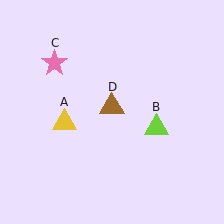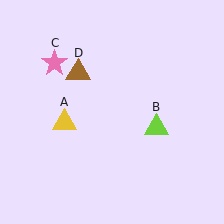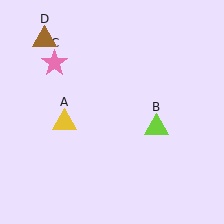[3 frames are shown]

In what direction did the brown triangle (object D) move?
The brown triangle (object D) moved up and to the left.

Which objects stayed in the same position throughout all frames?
Yellow triangle (object A) and lime triangle (object B) and pink star (object C) remained stationary.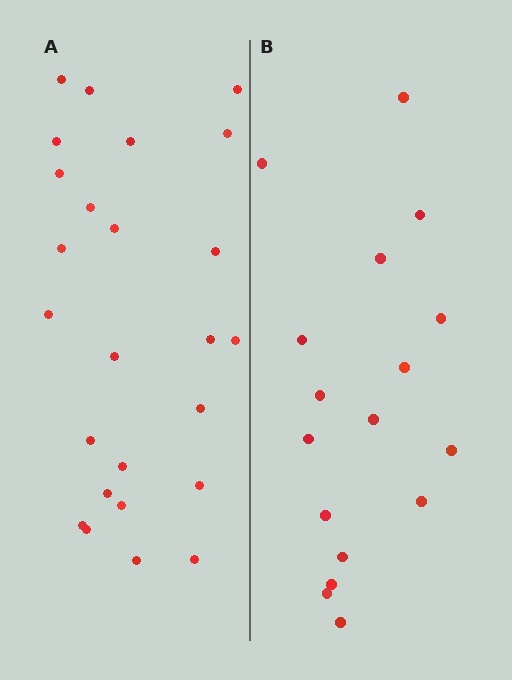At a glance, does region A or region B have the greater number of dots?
Region A (the left region) has more dots.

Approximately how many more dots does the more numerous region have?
Region A has roughly 8 or so more dots than region B.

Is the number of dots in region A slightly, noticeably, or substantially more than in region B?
Region A has substantially more. The ratio is roughly 1.5 to 1.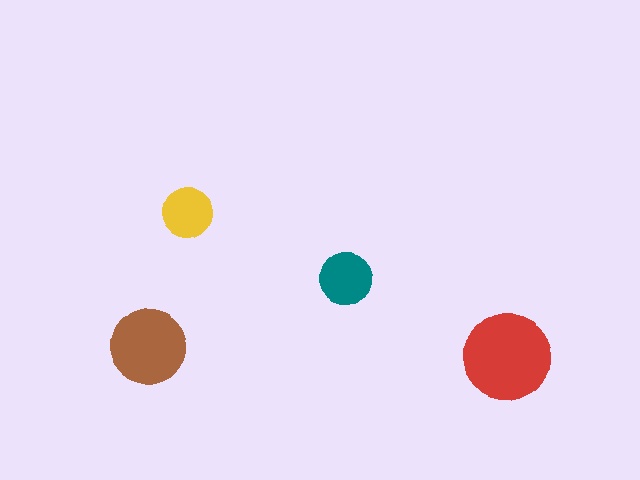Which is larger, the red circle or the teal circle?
The red one.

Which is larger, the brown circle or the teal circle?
The brown one.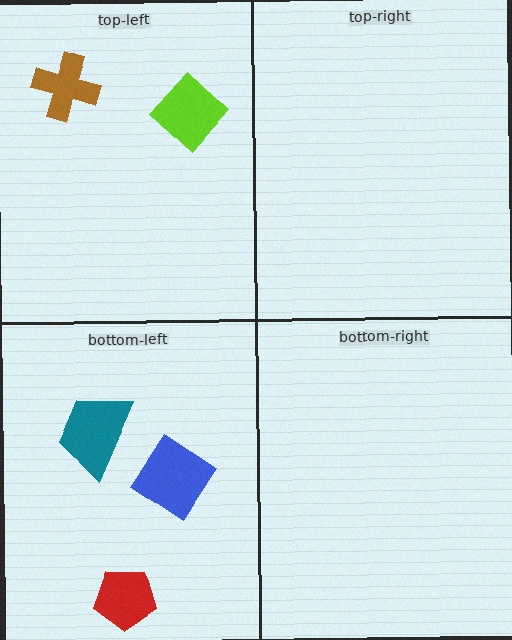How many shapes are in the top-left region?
2.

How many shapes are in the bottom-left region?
3.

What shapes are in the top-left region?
The lime diamond, the brown cross.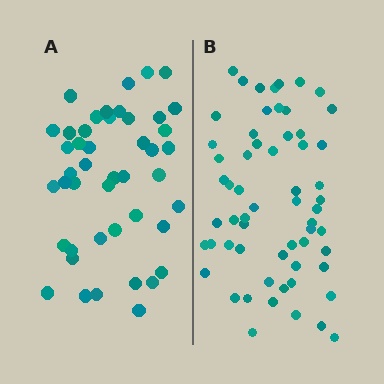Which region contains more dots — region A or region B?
Region B (the right region) has more dots.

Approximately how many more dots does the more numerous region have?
Region B has approximately 15 more dots than region A.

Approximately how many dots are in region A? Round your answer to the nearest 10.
About 40 dots. (The exact count is 45, which rounds to 40.)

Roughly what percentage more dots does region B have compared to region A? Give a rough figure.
About 35% more.